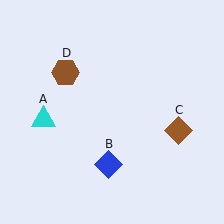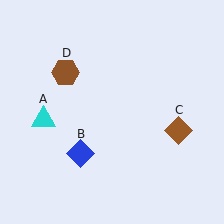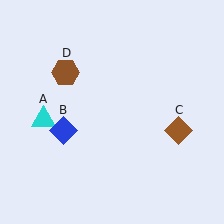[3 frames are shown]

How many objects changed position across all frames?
1 object changed position: blue diamond (object B).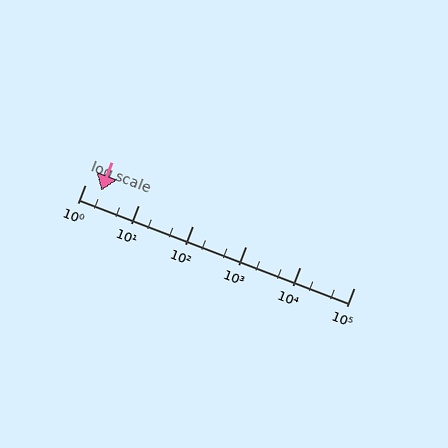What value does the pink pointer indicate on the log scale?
The pointer indicates approximately 2.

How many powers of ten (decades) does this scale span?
The scale spans 5 decades, from 1 to 100000.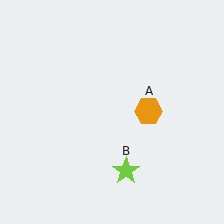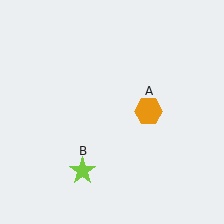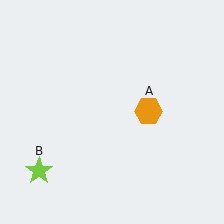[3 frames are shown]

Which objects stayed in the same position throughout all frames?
Orange hexagon (object A) remained stationary.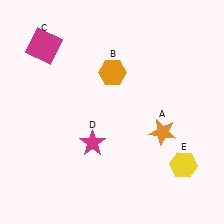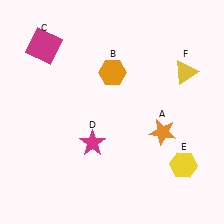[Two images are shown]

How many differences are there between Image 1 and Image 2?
There is 1 difference between the two images.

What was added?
A yellow triangle (F) was added in Image 2.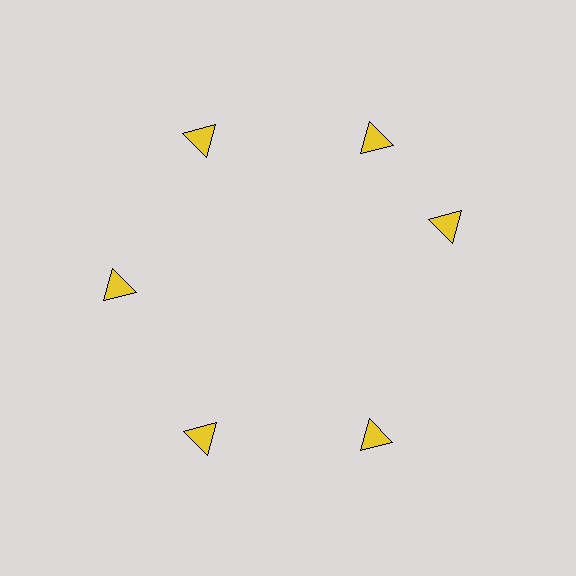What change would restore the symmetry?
The symmetry would be restored by rotating it back into even spacing with its neighbors so that all 6 triangles sit at equal angles and equal distance from the center.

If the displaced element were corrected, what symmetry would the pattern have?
It would have 6-fold rotational symmetry — the pattern would map onto itself every 60 degrees.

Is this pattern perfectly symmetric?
No. The 6 yellow triangles are arranged in a ring, but one element near the 3 o'clock position is rotated out of alignment along the ring, breaking the 6-fold rotational symmetry.